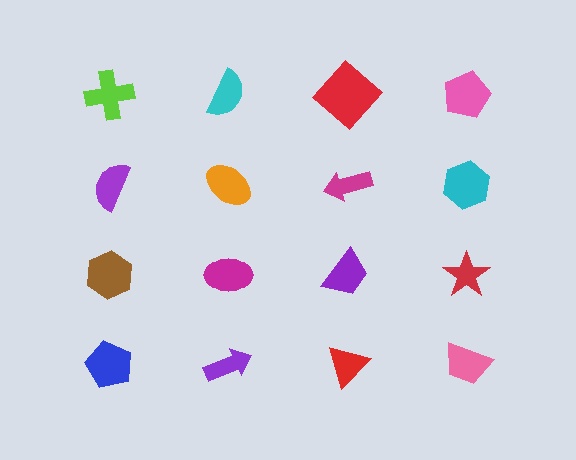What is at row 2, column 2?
An orange ellipse.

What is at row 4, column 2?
A purple arrow.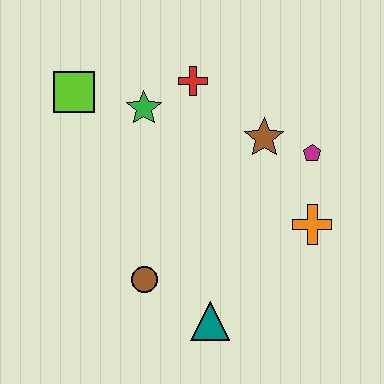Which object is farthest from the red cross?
The teal triangle is farthest from the red cross.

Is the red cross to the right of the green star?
Yes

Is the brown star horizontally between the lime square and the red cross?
No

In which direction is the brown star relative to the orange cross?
The brown star is above the orange cross.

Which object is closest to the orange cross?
The magenta pentagon is closest to the orange cross.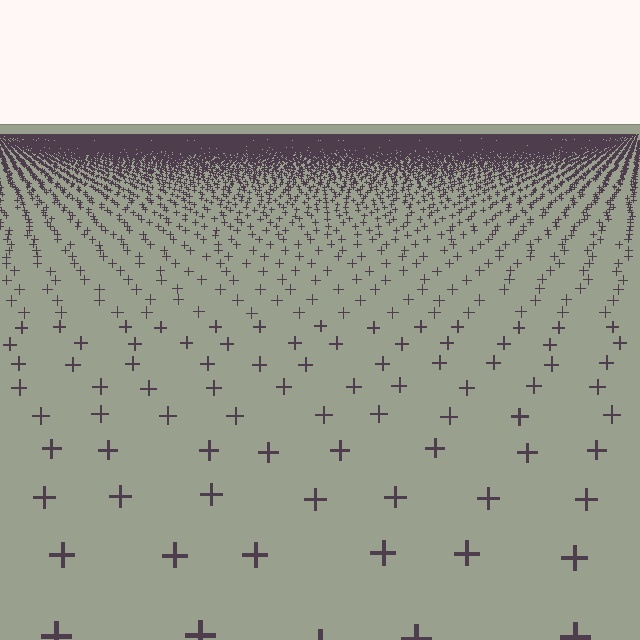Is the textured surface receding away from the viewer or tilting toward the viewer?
The surface is receding away from the viewer. Texture elements get smaller and denser toward the top.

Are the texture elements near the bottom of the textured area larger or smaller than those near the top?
Larger. Near the bottom, elements are closer to the viewer and appear at a bigger on-screen size.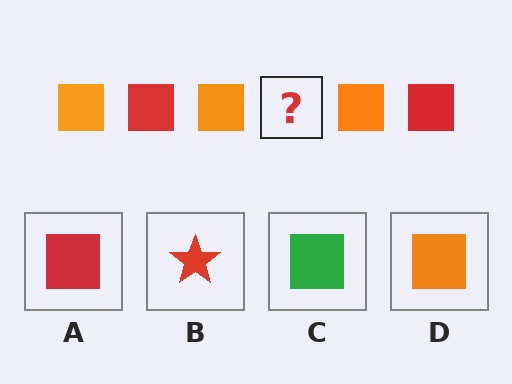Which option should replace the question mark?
Option A.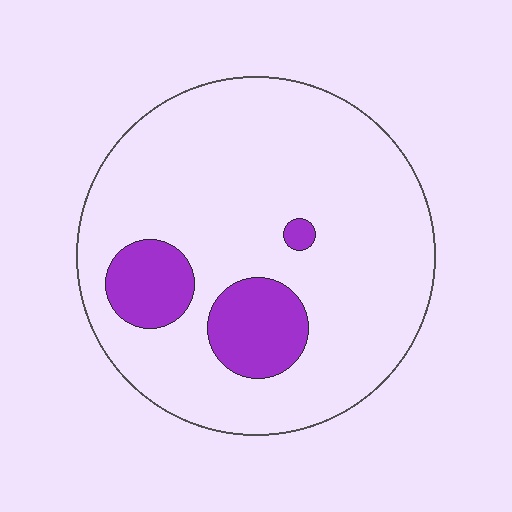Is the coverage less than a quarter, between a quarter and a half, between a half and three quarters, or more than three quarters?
Less than a quarter.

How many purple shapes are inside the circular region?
3.